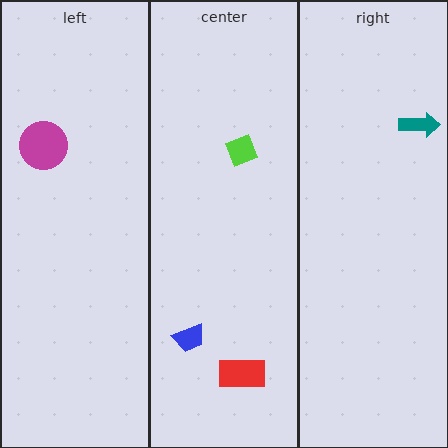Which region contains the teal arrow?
The right region.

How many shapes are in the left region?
1.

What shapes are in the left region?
The magenta circle.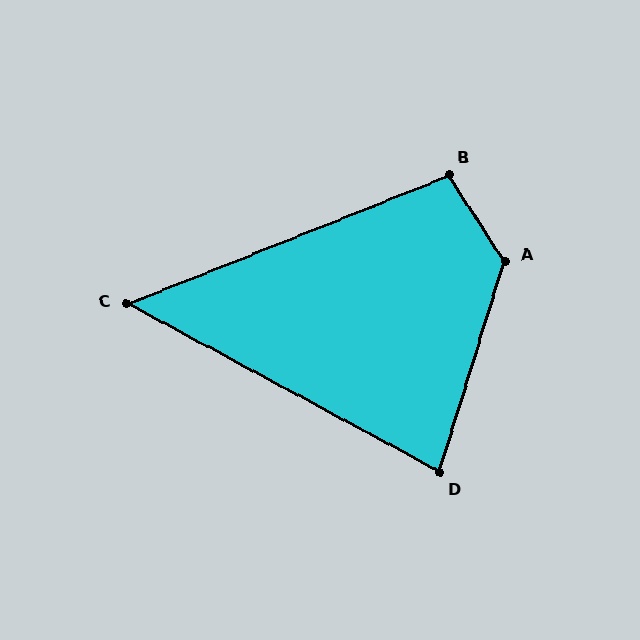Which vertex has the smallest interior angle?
C, at approximately 50 degrees.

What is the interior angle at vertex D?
Approximately 79 degrees (acute).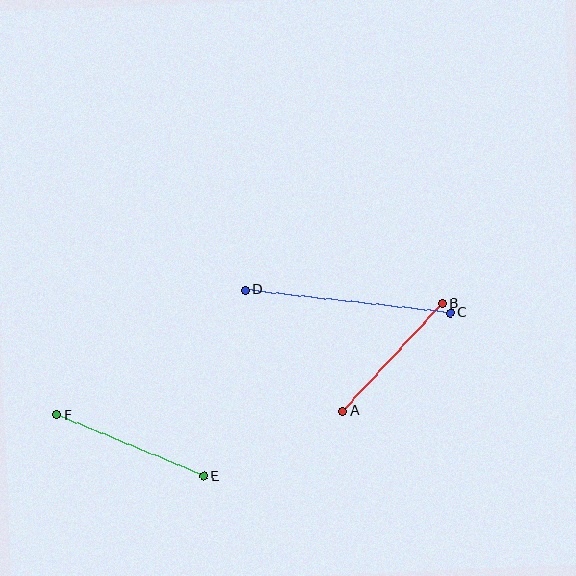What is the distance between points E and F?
The distance is approximately 159 pixels.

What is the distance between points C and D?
The distance is approximately 206 pixels.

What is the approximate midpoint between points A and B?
The midpoint is at approximately (392, 357) pixels.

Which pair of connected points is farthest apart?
Points C and D are farthest apart.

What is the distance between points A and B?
The distance is approximately 146 pixels.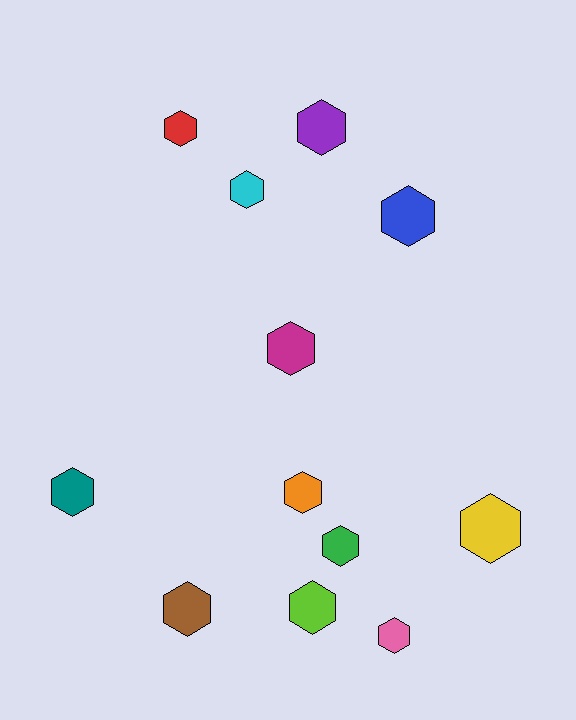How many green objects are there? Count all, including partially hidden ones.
There is 1 green object.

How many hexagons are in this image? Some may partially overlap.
There are 12 hexagons.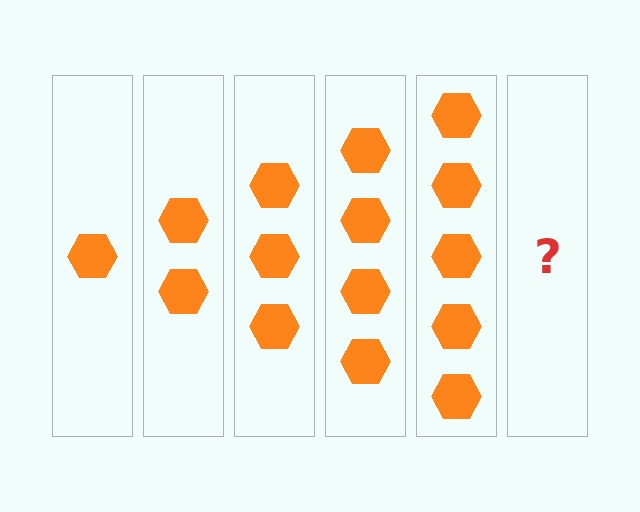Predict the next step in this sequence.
The next step is 6 hexagons.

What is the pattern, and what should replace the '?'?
The pattern is that each step adds one more hexagon. The '?' should be 6 hexagons.